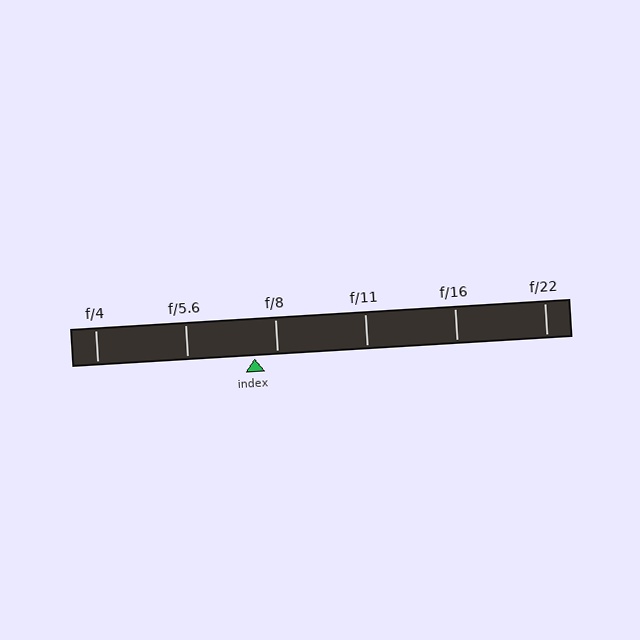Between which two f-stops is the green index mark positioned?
The index mark is between f/5.6 and f/8.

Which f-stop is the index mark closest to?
The index mark is closest to f/8.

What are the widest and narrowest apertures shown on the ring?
The widest aperture shown is f/4 and the narrowest is f/22.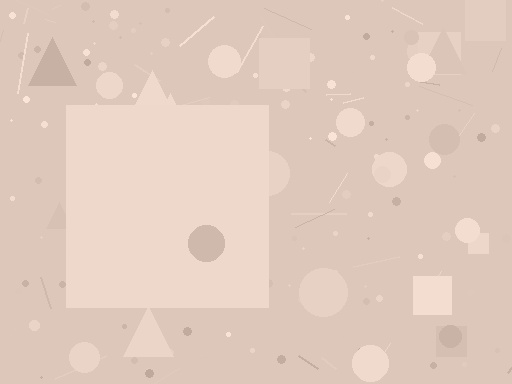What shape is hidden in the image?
A square is hidden in the image.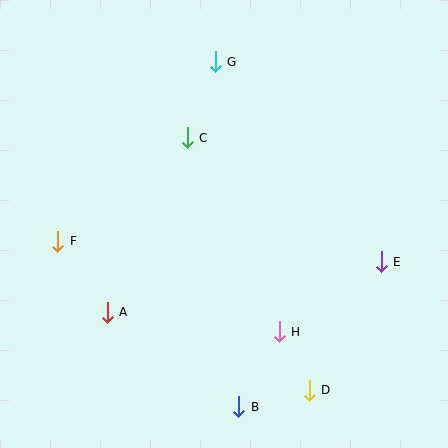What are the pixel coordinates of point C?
Point C is at (187, 138).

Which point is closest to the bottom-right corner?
Point D is closest to the bottom-right corner.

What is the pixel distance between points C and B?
The distance between C and B is 274 pixels.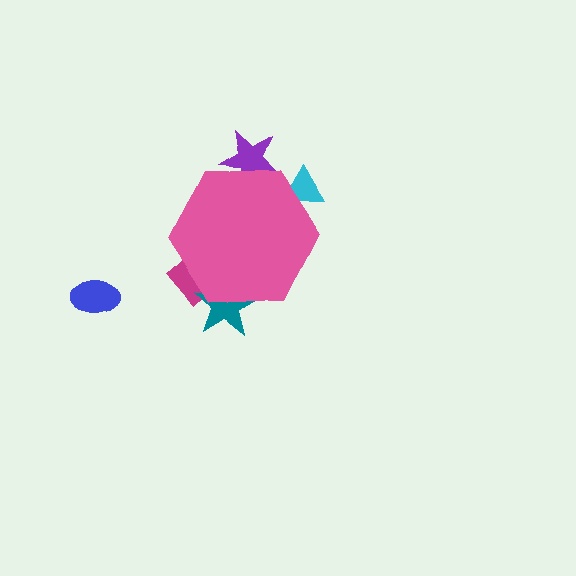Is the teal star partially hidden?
Yes, the teal star is partially hidden behind the pink hexagon.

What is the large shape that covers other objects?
A pink hexagon.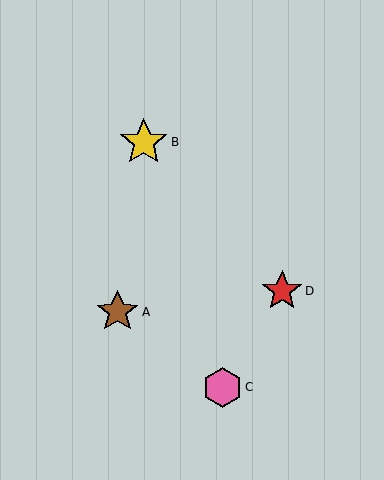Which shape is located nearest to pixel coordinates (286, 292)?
The red star (labeled D) at (282, 291) is nearest to that location.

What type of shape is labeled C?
Shape C is a pink hexagon.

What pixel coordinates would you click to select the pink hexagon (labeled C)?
Click at (222, 387) to select the pink hexagon C.